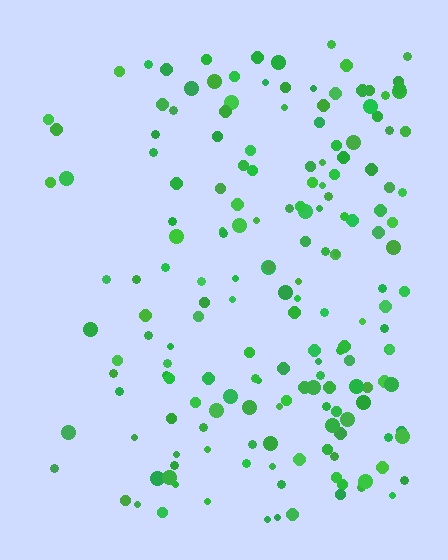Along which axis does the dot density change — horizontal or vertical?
Horizontal.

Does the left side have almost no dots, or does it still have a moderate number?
Still a moderate number, just noticeably fewer than the right.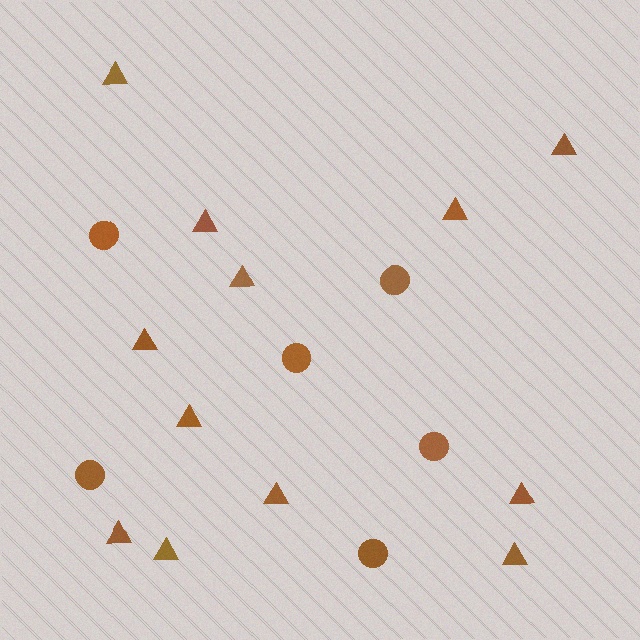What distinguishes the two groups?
There are 2 groups: one group of circles (6) and one group of triangles (12).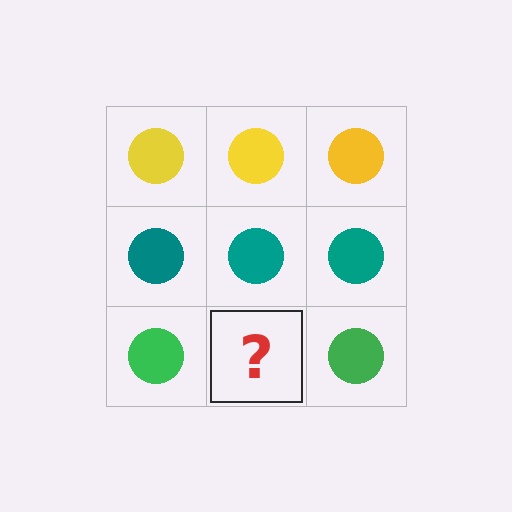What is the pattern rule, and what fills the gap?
The rule is that each row has a consistent color. The gap should be filled with a green circle.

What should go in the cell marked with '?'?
The missing cell should contain a green circle.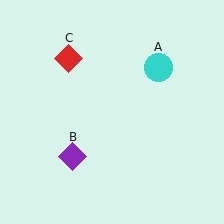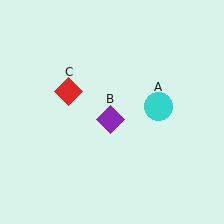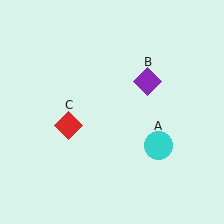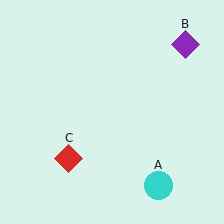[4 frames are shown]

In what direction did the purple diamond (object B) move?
The purple diamond (object B) moved up and to the right.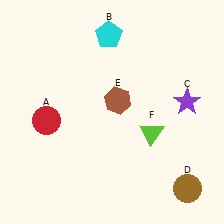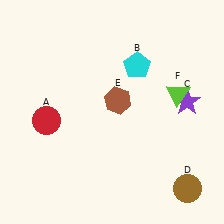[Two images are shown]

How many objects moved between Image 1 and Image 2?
2 objects moved between the two images.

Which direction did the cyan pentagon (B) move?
The cyan pentagon (B) moved down.